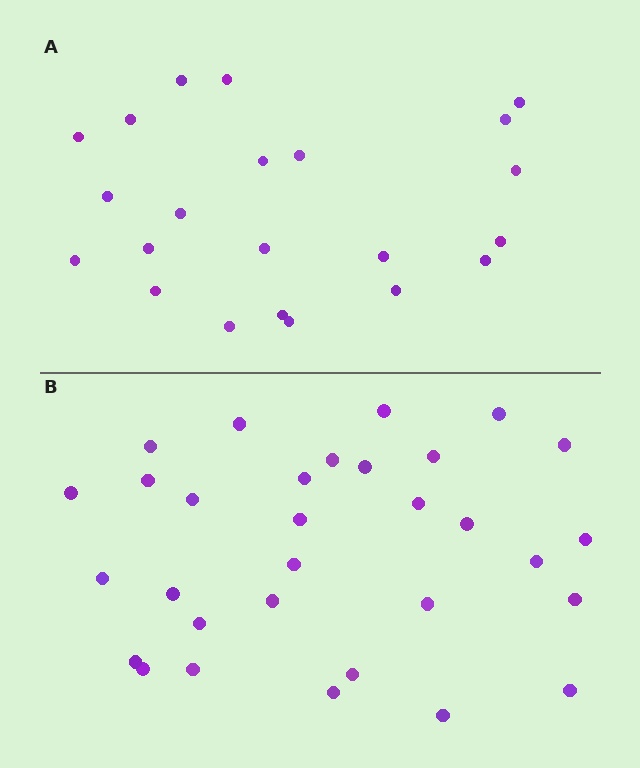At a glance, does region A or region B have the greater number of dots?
Region B (the bottom region) has more dots.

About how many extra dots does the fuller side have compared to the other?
Region B has roughly 8 or so more dots than region A.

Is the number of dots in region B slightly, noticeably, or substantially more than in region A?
Region B has noticeably more, but not dramatically so. The ratio is roughly 1.4 to 1.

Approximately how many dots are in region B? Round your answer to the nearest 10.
About 30 dots. (The exact count is 31, which rounds to 30.)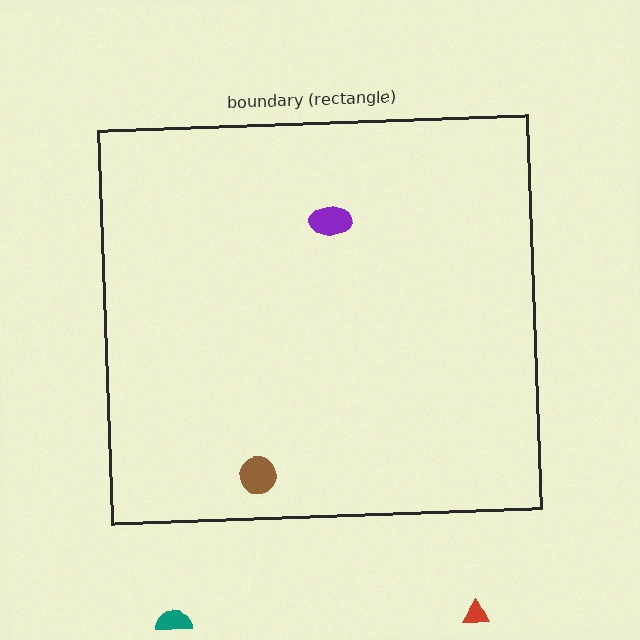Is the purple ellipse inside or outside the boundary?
Inside.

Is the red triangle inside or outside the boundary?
Outside.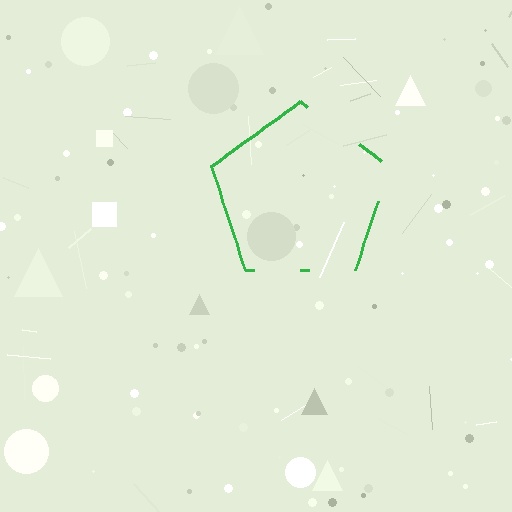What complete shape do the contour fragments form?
The contour fragments form a pentagon.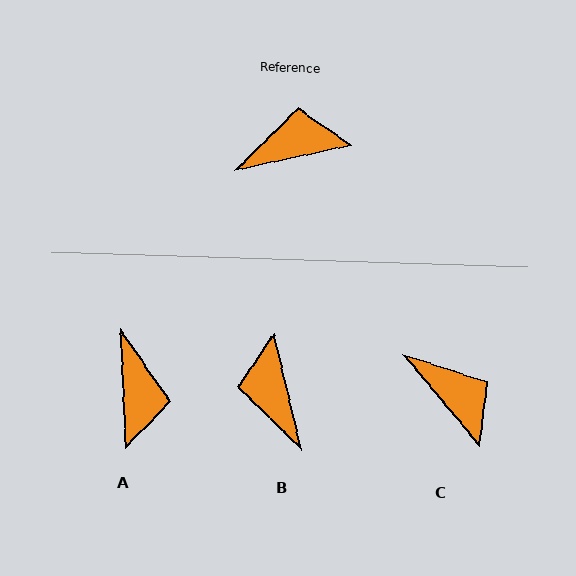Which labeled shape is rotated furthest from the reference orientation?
A, about 100 degrees away.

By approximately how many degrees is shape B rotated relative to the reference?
Approximately 91 degrees counter-clockwise.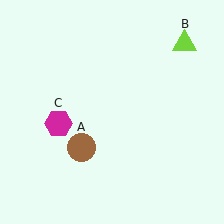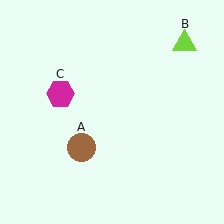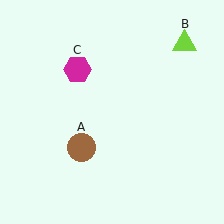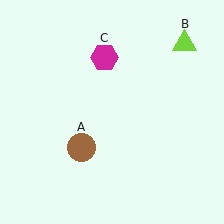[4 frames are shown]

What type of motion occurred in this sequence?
The magenta hexagon (object C) rotated clockwise around the center of the scene.